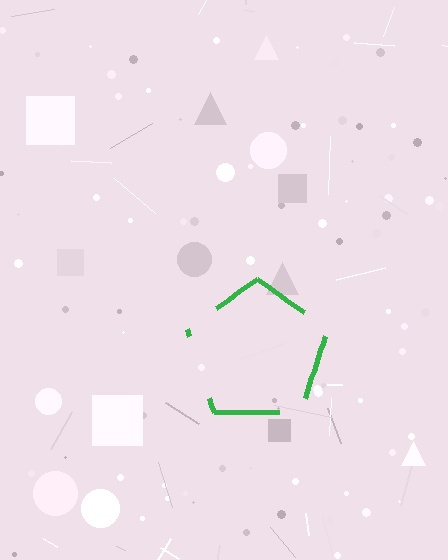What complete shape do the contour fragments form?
The contour fragments form a pentagon.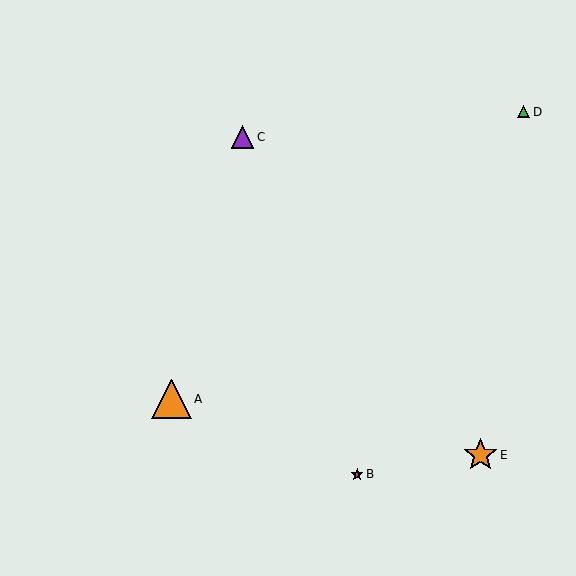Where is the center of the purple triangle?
The center of the purple triangle is at (242, 137).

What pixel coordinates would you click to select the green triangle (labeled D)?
Click at (524, 112) to select the green triangle D.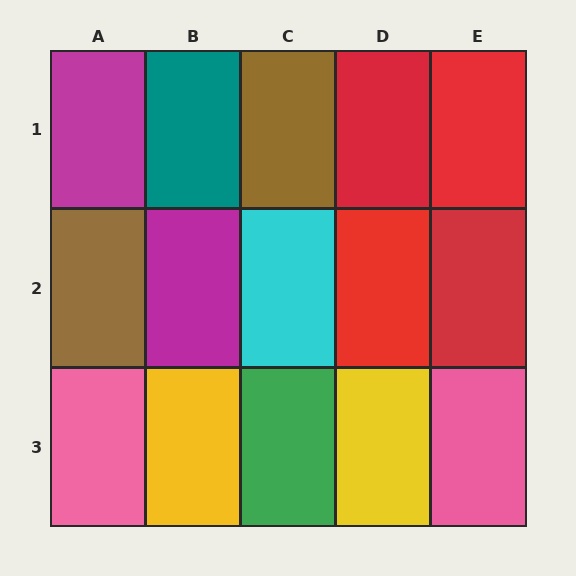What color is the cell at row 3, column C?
Green.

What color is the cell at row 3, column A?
Pink.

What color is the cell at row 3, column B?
Yellow.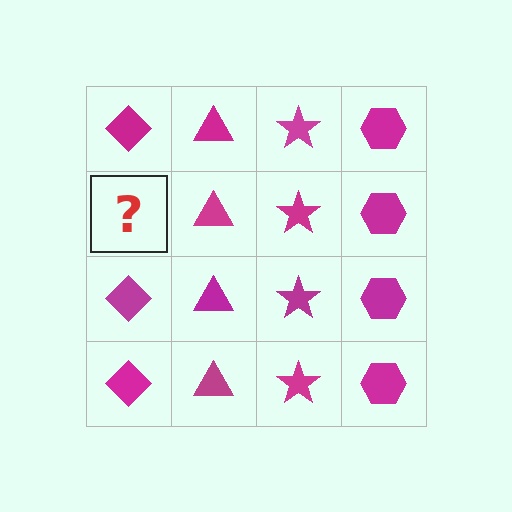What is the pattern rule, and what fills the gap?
The rule is that each column has a consistent shape. The gap should be filled with a magenta diamond.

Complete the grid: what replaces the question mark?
The question mark should be replaced with a magenta diamond.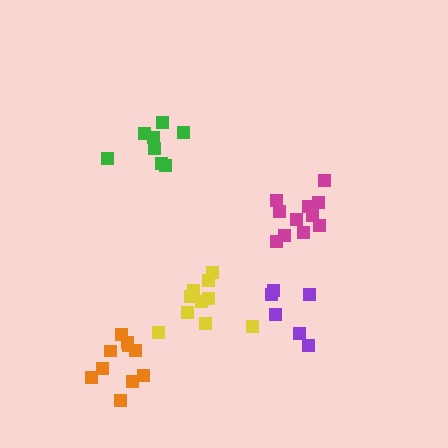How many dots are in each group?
Group 1: 11 dots, Group 2: 10 dots, Group 3: 8 dots, Group 4: 6 dots, Group 5: 10 dots (45 total).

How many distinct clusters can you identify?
There are 5 distinct clusters.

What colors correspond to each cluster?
The clusters are colored: magenta, yellow, green, purple, orange.